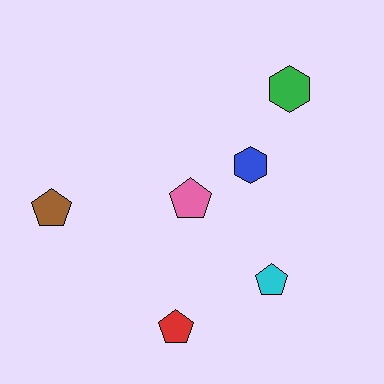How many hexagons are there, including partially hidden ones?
There are 2 hexagons.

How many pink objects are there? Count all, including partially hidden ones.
There is 1 pink object.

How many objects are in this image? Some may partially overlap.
There are 6 objects.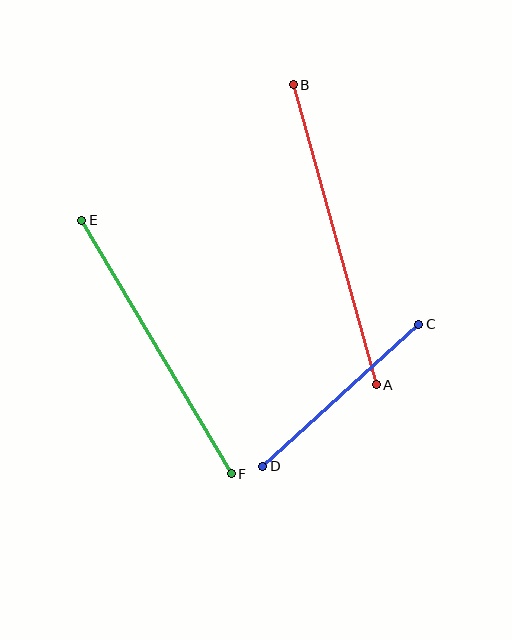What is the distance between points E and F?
The distance is approximately 295 pixels.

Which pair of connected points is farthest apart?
Points A and B are farthest apart.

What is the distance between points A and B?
The distance is approximately 311 pixels.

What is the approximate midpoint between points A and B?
The midpoint is at approximately (335, 235) pixels.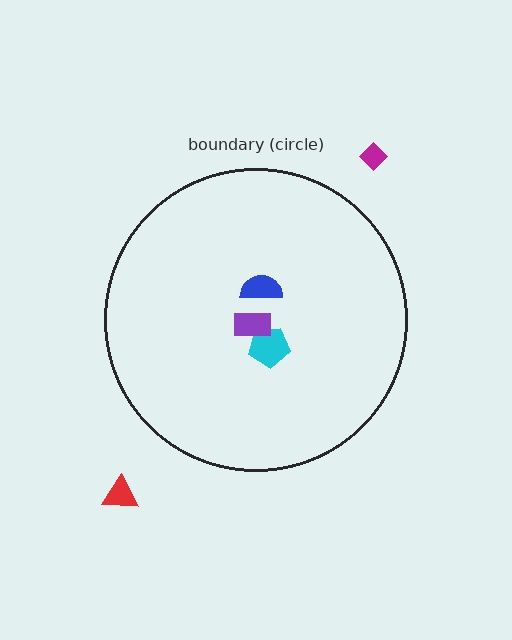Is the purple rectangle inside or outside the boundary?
Inside.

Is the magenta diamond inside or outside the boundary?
Outside.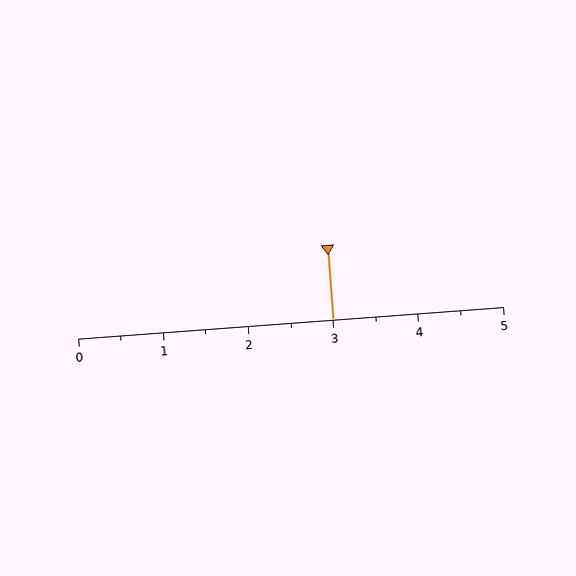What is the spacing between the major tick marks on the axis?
The major ticks are spaced 1 apart.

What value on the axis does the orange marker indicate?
The marker indicates approximately 3.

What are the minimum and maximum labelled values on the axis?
The axis runs from 0 to 5.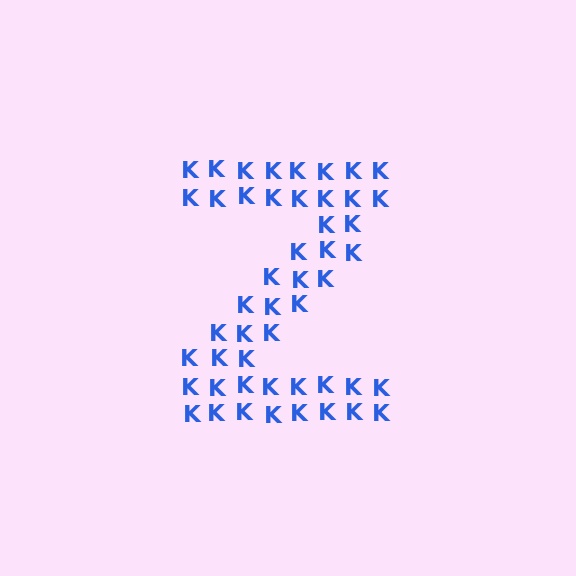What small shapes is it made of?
It is made of small letter K's.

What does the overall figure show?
The overall figure shows the letter Z.